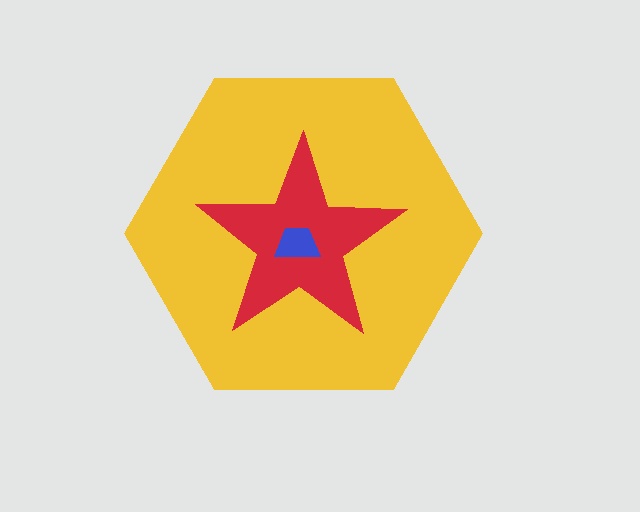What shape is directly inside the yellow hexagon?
The red star.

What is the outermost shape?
The yellow hexagon.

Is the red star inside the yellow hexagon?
Yes.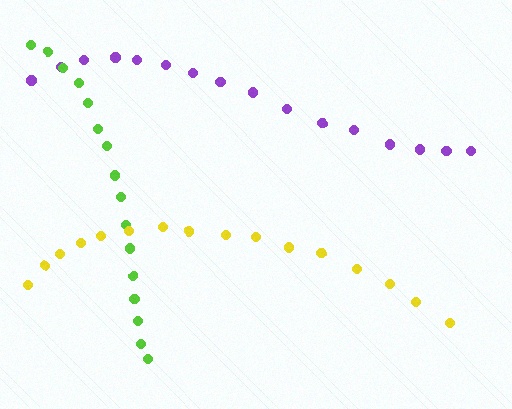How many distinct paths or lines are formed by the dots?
There are 3 distinct paths.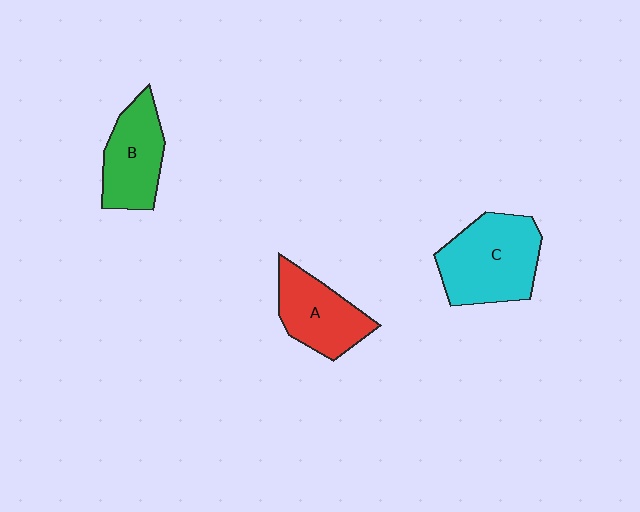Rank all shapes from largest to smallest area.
From largest to smallest: C (cyan), B (green), A (red).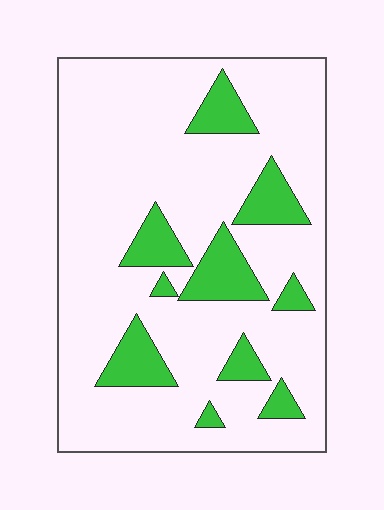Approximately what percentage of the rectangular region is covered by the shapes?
Approximately 20%.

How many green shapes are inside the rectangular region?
10.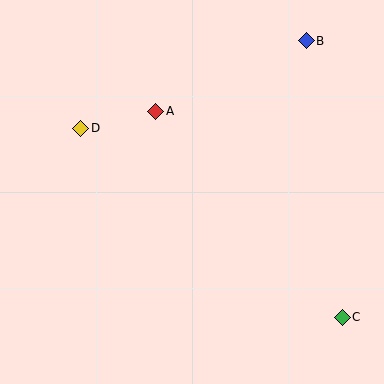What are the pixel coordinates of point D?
Point D is at (81, 128).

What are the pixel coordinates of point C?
Point C is at (342, 317).